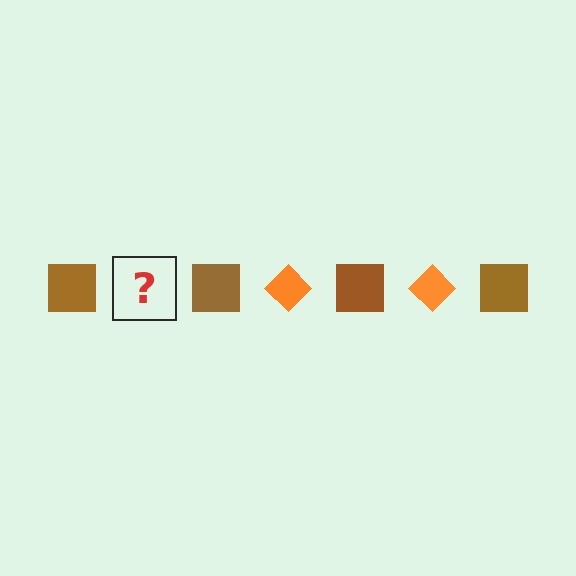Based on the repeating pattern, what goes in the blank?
The blank should be an orange diamond.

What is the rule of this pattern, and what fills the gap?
The rule is that the pattern alternates between brown square and orange diamond. The gap should be filled with an orange diamond.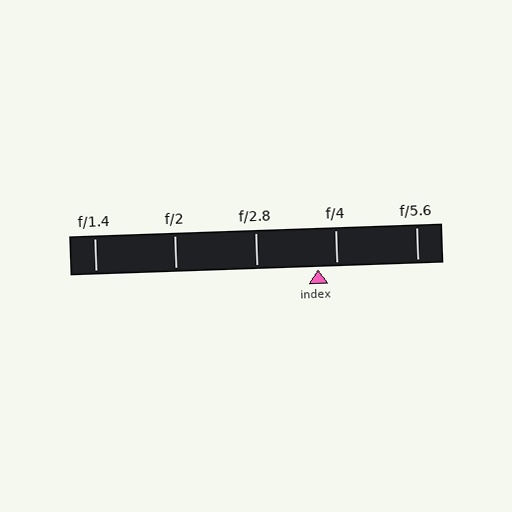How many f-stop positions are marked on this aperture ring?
There are 5 f-stop positions marked.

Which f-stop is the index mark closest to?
The index mark is closest to f/4.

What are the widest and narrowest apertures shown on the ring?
The widest aperture shown is f/1.4 and the narrowest is f/5.6.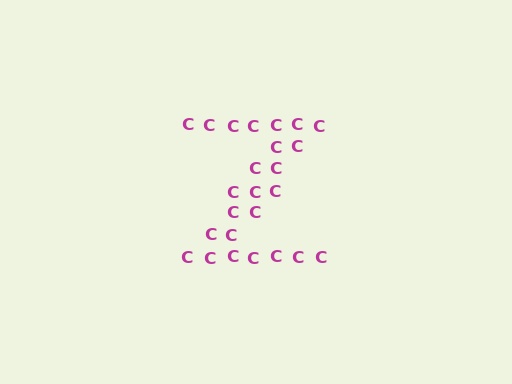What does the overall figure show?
The overall figure shows the letter Z.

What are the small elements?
The small elements are letter C's.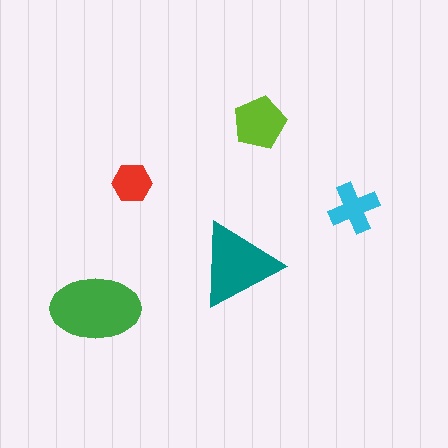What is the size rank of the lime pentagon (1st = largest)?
3rd.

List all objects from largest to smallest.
The green ellipse, the teal triangle, the lime pentagon, the cyan cross, the red hexagon.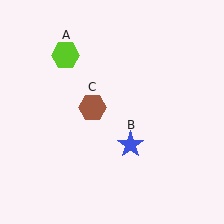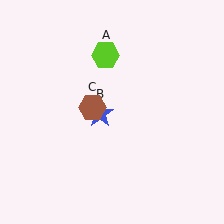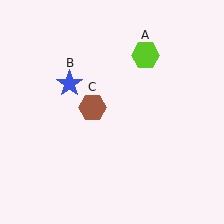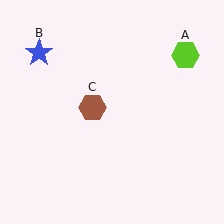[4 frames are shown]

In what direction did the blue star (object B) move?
The blue star (object B) moved up and to the left.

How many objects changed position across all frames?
2 objects changed position: lime hexagon (object A), blue star (object B).